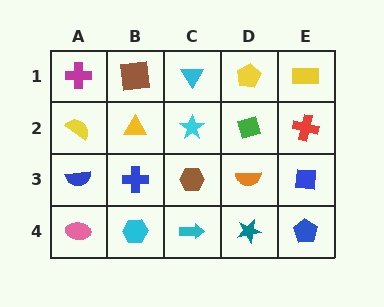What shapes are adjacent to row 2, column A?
A magenta cross (row 1, column A), a blue semicircle (row 3, column A), a yellow triangle (row 2, column B).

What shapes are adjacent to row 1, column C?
A cyan star (row 2, column C), a brown square (row 1, column B), a yellow pentagon (row 1, column D).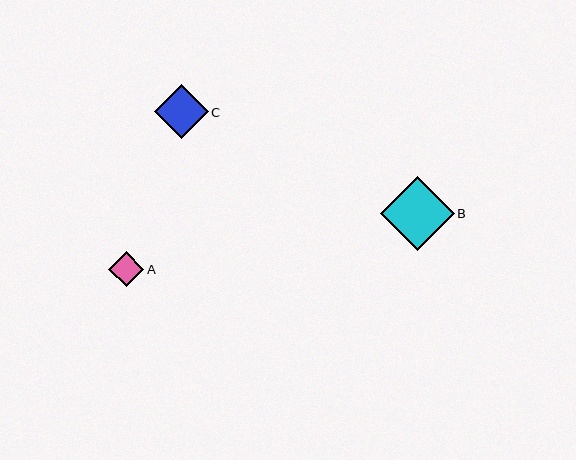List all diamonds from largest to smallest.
From largest to smallest: B, C, A.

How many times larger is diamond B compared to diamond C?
Diamond B is approximately 1.4 times the size of diamond C.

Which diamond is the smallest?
Diamond A is the smallest with a size of approximately 35 pixels.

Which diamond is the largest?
Diamond B is the largest with a size of approximately 74 pixels.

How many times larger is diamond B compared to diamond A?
Diamond B is approximately 2.1 times the size of diamond A.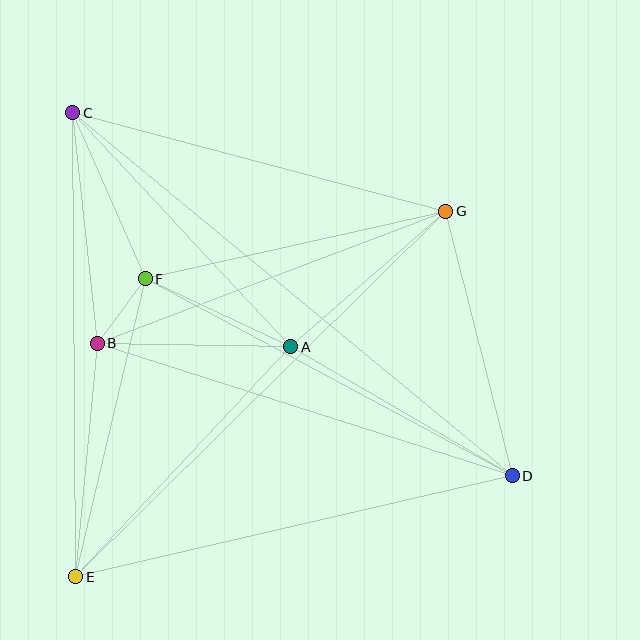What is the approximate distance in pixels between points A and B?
The distance between A and B is approximately 193 pixels.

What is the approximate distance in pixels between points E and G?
The distance between E and G is approximately 520 pixels.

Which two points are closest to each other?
Points B and F are closest to each other.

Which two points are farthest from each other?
Points C and D are farthest from each other.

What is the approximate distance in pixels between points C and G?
The distance between C and G is approximately 386 pixels.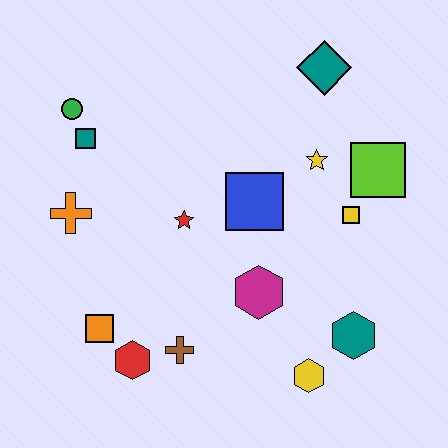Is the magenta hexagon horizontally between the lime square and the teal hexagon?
No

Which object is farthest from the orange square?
The teal diamond is farthest from the orange square.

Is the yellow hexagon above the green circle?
No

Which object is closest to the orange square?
The red hexagon is closest to the orange square.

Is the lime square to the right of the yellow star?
Yes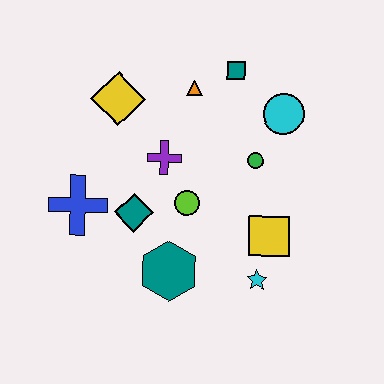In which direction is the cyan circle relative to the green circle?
The cyan circle is above the green circle.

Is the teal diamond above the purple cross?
No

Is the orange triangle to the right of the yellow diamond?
Yes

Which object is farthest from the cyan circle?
The blue cross is farthest from the cyan circle.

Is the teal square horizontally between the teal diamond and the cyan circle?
Yes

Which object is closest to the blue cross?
The teal diamond is closest to the blue cross.